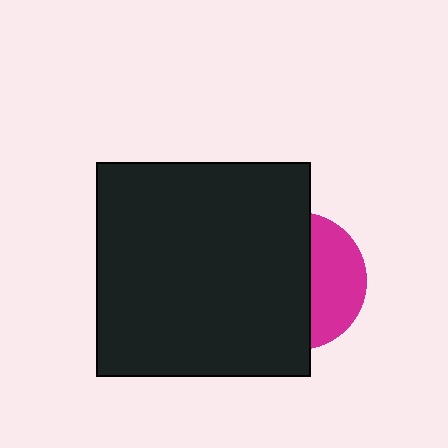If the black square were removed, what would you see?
You would see the complete magenta circle.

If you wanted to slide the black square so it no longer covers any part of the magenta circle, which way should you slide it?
Slide it left — that is the most direct way to separate the two shapes.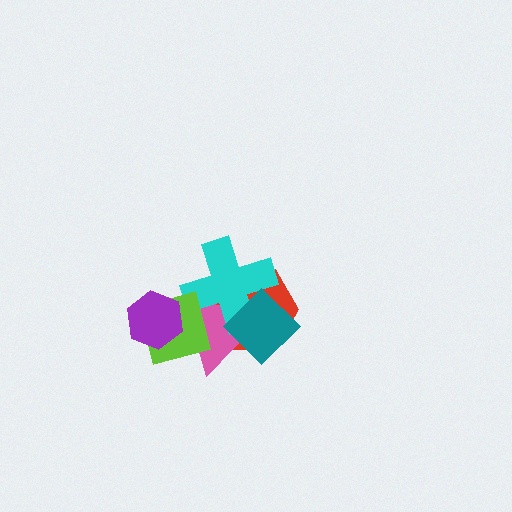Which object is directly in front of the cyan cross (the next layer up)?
The teal diamond is directly in front of the cyan cross.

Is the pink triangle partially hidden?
Yes, it is partially covered by another shape.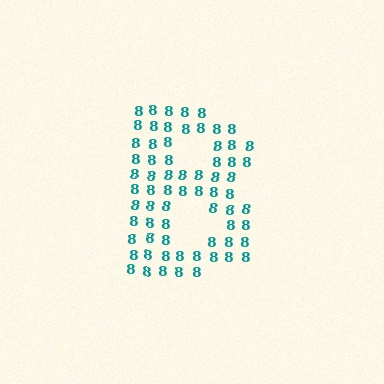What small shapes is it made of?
It is made of small digit 8's.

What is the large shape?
The large shape is the letter B.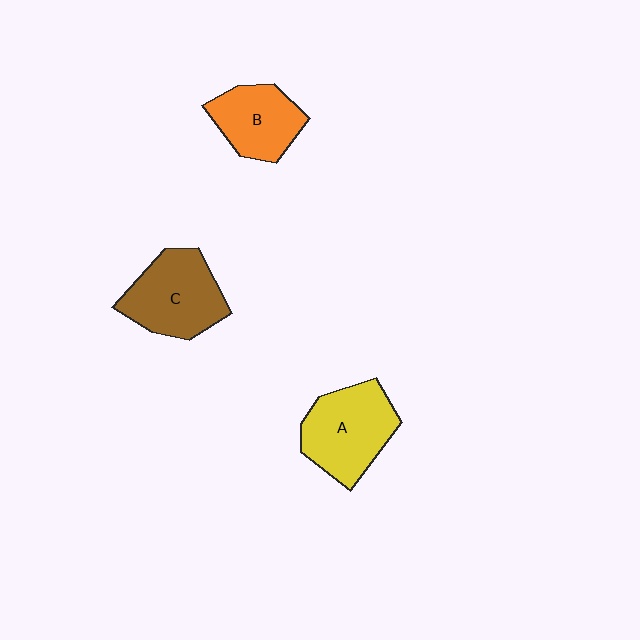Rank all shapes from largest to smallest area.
From largest to smallest: A (yellow), C (brown), B (orange).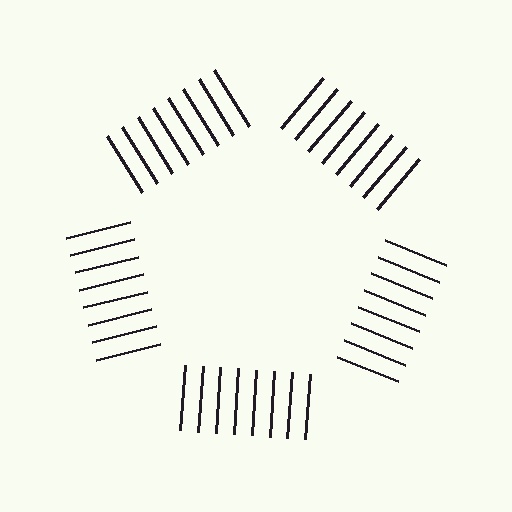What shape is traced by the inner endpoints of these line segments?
An illusory pentagon — the line segments terminate on its edges but no continuous stroke is drawn.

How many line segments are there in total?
40 — 8 along each of the 5 edges.